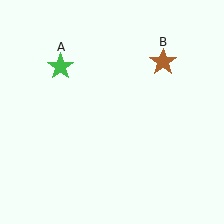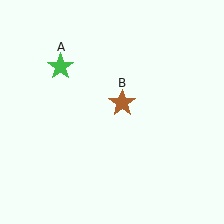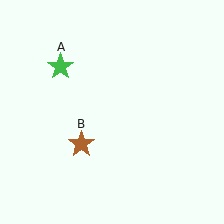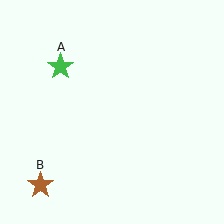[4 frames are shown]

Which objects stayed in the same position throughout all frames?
Green star (object A) remained stationary.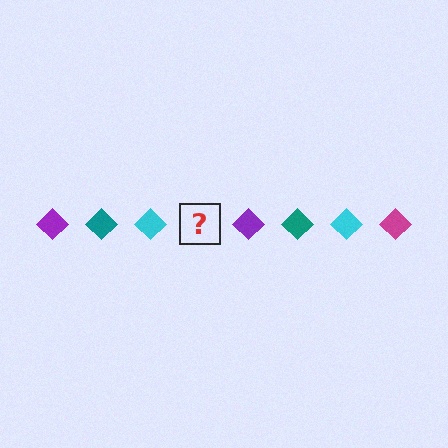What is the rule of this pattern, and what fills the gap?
The rule is that the pattern cycles through purple, teal, cyan, magenta diamonds. The gap should be filled with a magenta diamond.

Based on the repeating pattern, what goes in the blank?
The blank should be a magenta diamond.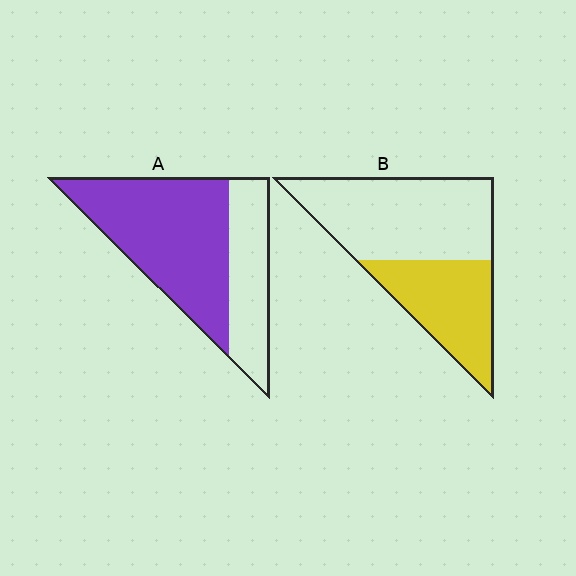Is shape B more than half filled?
No.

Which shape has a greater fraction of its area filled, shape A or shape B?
Shape A.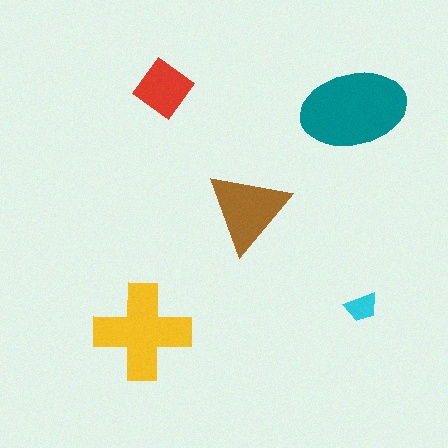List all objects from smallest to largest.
The cyan trapezoid, the red diamond, the brown triangle, the yellow cross, the teal ellipse.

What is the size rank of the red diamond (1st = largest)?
4th.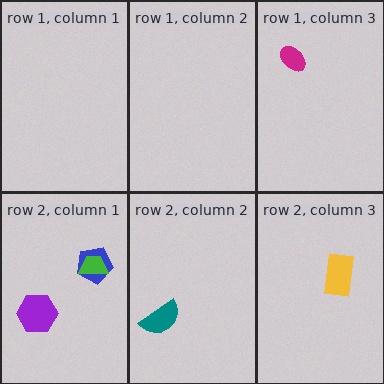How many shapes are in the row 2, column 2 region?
1.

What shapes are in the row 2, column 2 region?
The teal semicircle.